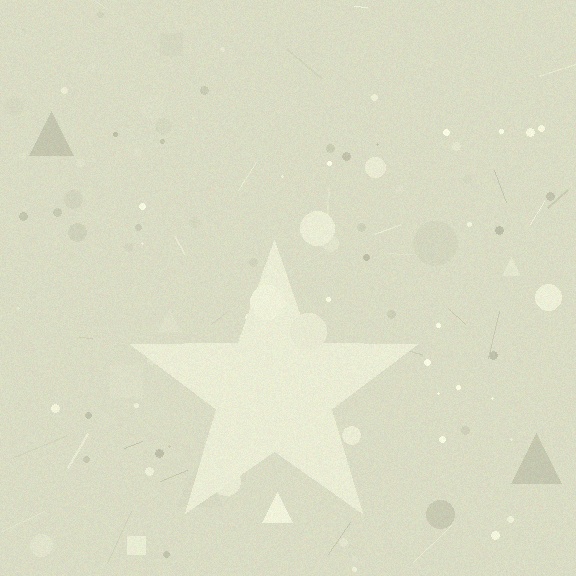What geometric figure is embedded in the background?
A star is embedded in the background.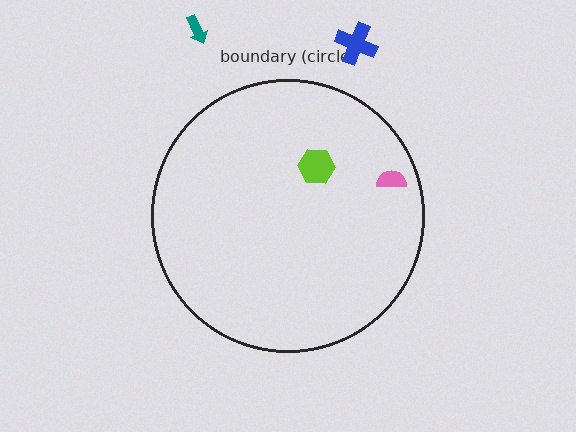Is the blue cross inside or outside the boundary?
Outside.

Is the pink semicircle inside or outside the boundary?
Inside.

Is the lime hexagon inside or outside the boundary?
Inside.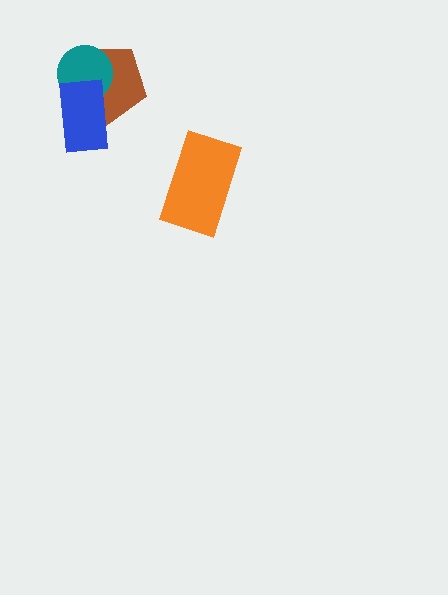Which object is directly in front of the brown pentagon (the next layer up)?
The teal circle is directly in front of the brown pentagon.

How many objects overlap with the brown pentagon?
2 objects overlap with the brown pentagon.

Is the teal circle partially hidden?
Yes, it is partially covered by another shape.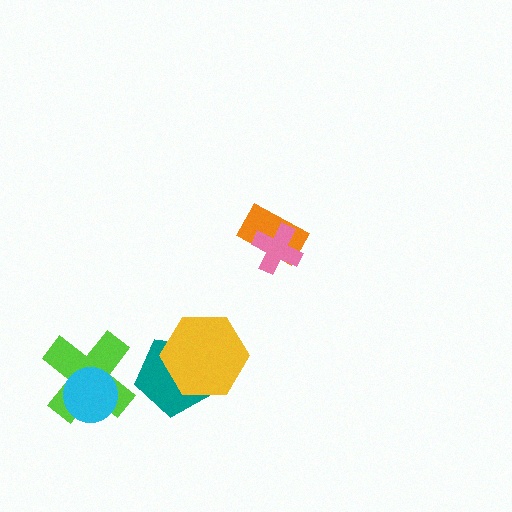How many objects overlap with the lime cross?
1 object overlaps with the lime cross.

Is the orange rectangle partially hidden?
Yes, it is partially covered by another shape.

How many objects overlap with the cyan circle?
1 object overlaps with the cyan circle.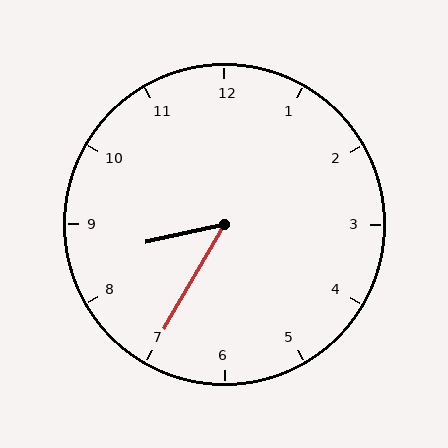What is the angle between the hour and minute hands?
Approximately 48 degrees.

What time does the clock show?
8:35.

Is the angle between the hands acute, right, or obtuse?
It is acute.